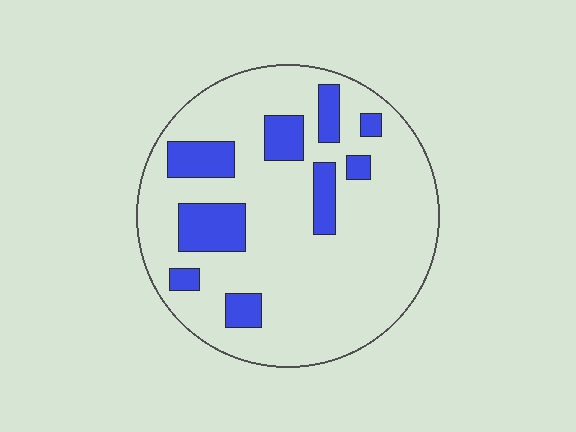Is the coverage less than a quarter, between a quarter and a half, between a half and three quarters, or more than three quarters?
Less than a quarter.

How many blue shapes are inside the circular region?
9.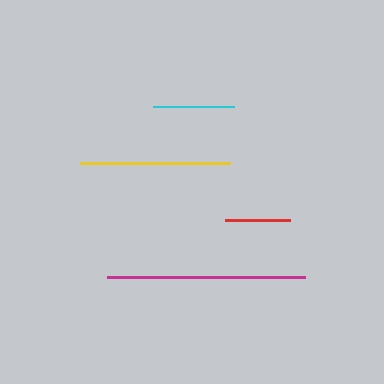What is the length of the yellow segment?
The yellow segment is approximately 150 pixels long.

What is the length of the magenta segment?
The magenta segment is approximately 198 pixels long.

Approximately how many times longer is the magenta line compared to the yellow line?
The magenta line is approximately 1.3 times the length of the yellow line.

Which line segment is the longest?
The magenta line is the longest at approximately 198 pixels.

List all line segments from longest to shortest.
From longest to shortest: magenta, yellow, cyan, red.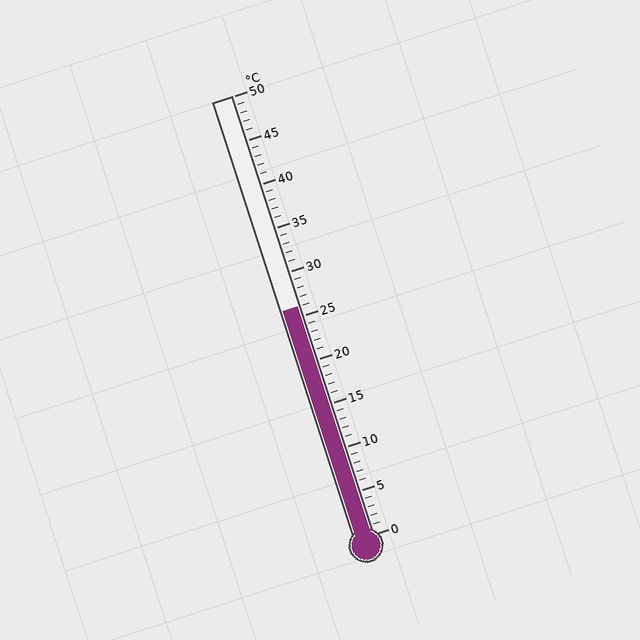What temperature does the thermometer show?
The thermometer shows approximately 26°C.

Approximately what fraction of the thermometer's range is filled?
The thermometer is filled to approximately 50% of its range.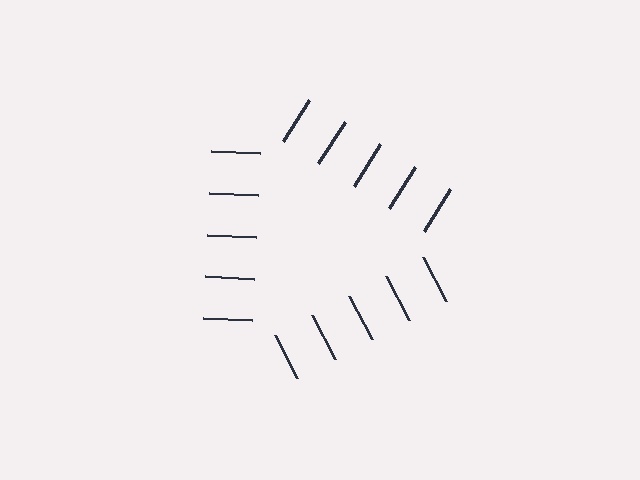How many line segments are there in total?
15 — 5 along each of the 3 edges.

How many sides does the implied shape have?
3 sides — the line-ends trace a triangle.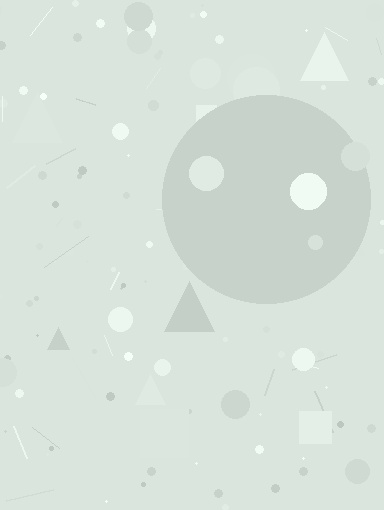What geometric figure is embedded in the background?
A circle is embedded in the background.